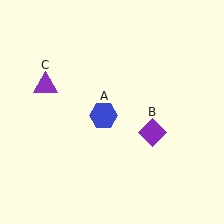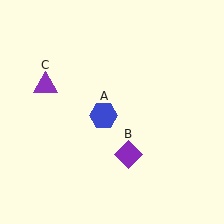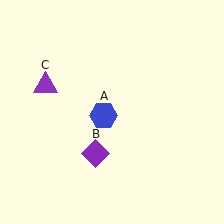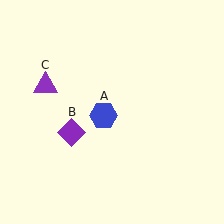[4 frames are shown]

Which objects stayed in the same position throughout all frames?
Blue hexagon (object A) and purple triangle (object C) remained stationary.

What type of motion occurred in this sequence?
The purple diamond (object B) rotated clockwise around the center of the scene.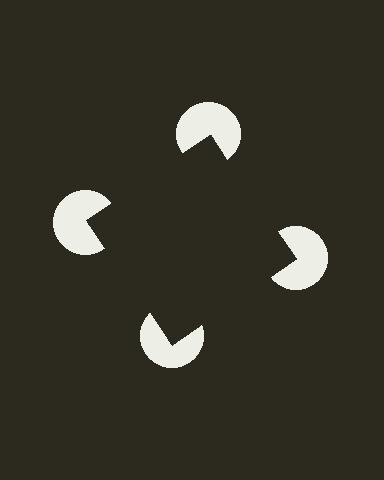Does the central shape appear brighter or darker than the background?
It typically appears slightly darker than the background, even though no actual brightness change is drawn.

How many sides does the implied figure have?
4 sides.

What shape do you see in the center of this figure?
An illusory square — its edges are inferred from the aligned wedge cuts in the pac-man discs, not physically drawn.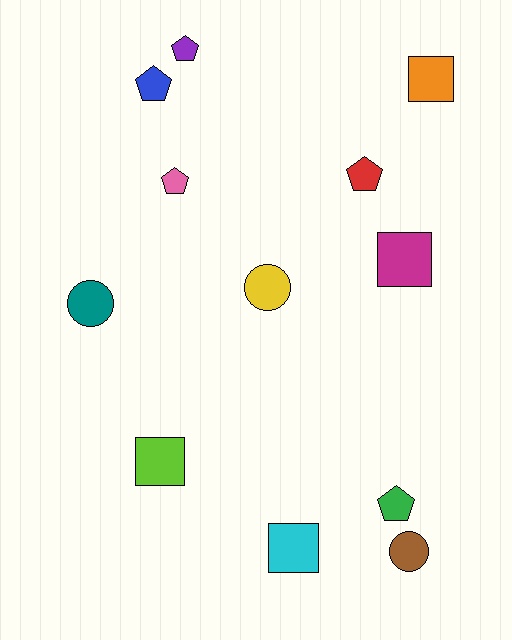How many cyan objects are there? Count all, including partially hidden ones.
There is 1 cyan object.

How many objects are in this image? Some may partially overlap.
There are 12 objects.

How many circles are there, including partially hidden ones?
There are 3 circles.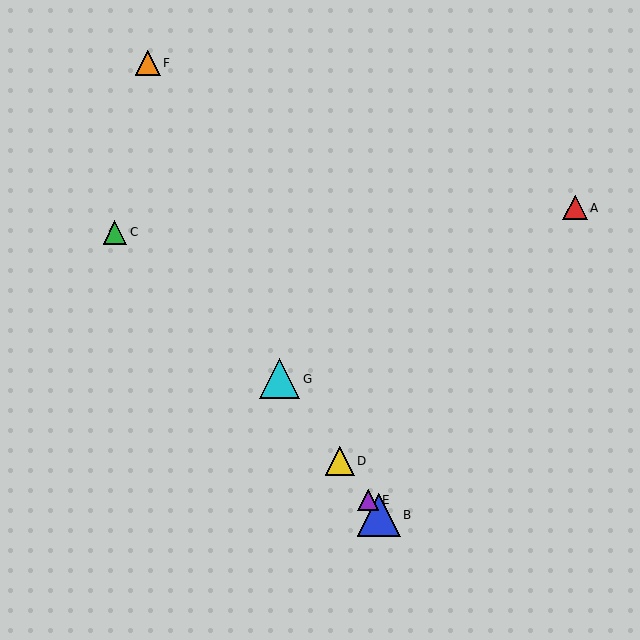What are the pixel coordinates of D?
Object D is at (340, 461).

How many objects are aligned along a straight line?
4 objects (B, D, E, G) are aligned along a straight line.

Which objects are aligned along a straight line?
Objects B, D, E, G are aligned along a straight line.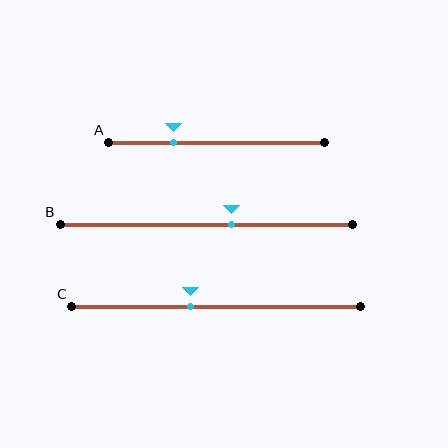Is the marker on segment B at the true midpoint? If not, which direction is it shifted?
No, the marker on segment B is shifted to the right by about 9% of the segment length.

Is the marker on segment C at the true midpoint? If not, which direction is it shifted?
No, the marker on segment C is shifted to the left by about 9% of the segment length.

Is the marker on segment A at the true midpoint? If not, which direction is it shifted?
No, the marker on segment A is shifted to the left by about 20% of the segment length.